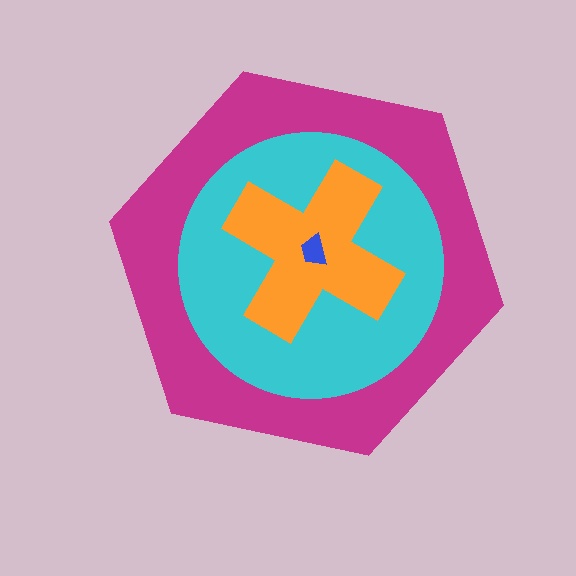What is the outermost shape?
The magenta hexagon.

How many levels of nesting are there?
4.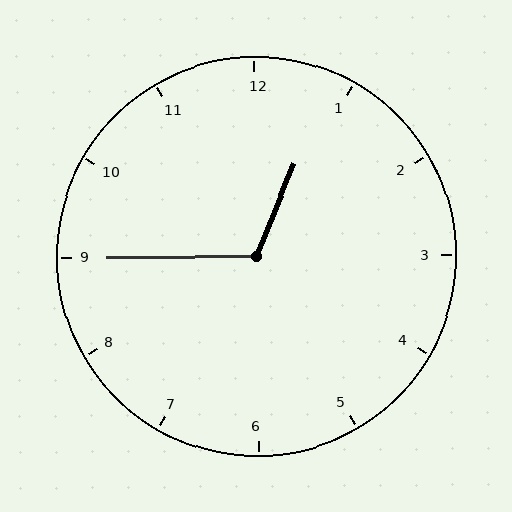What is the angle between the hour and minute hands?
Approximately 112 degrees.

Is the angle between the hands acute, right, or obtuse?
It is obtuse.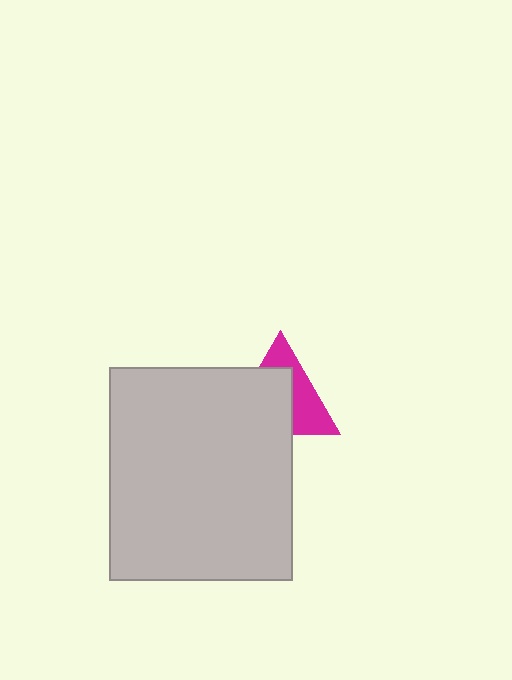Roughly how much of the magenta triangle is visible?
A small part of it is visible (roughly 43%).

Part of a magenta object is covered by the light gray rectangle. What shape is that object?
It is a triangle.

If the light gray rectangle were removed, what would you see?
You would see the complete magenta triangle.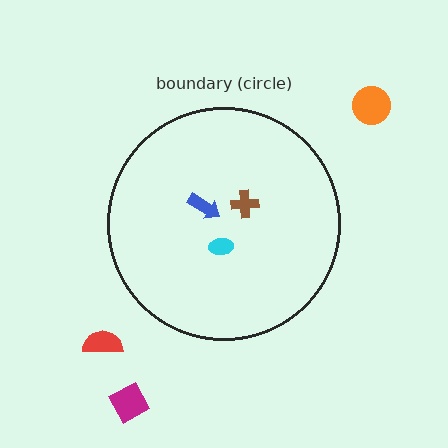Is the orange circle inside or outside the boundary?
Outside.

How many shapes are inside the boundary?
3 inside, 3 outside.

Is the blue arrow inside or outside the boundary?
Inside.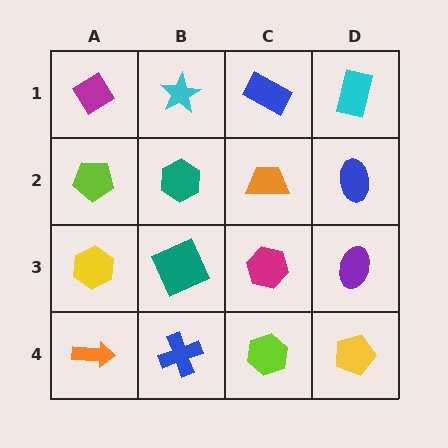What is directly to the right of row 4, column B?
A lime hexagon.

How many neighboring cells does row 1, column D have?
2.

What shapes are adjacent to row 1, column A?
A lime pentagon (row 2, column A), a cyan star (row 1, column B).